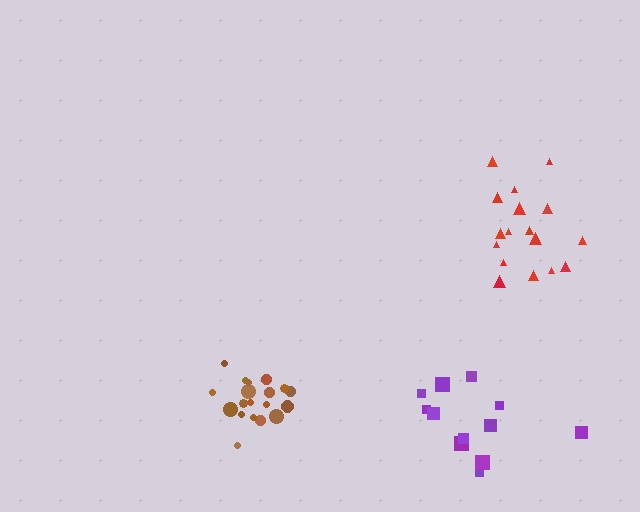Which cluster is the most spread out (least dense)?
Purple.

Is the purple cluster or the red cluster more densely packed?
Red.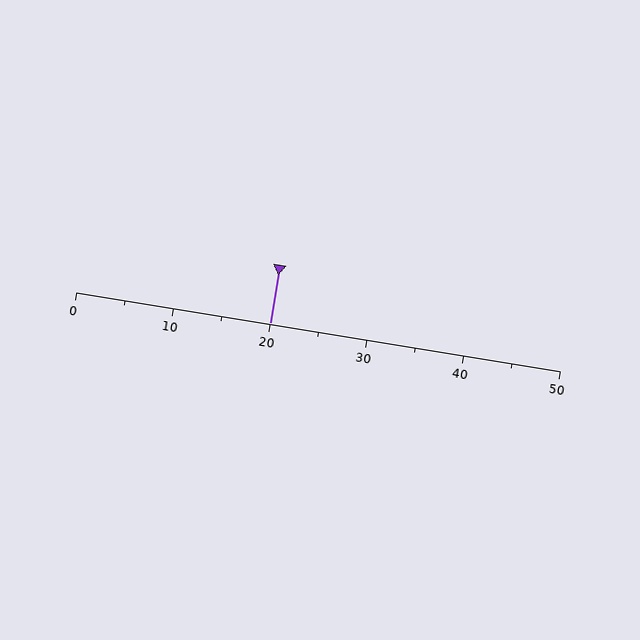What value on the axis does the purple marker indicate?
The marker indicates approximately 20.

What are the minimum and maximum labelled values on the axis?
The axis runs from 0 to 50.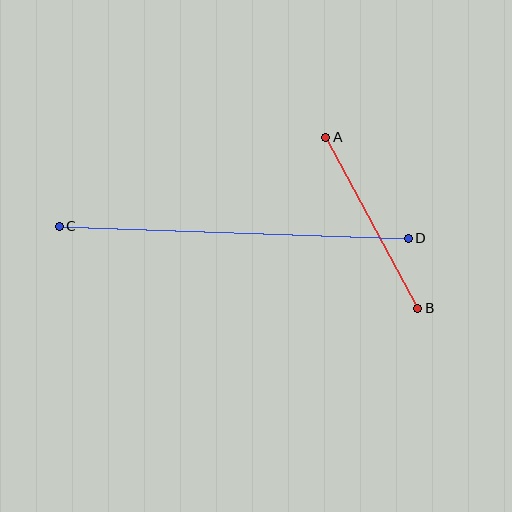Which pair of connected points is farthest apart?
Points C and D are farthest apart.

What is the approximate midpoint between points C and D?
The midpoint is at approximately (234, 232) pixels.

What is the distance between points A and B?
The distance is approximately 194 pixels.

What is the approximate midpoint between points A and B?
The midpoint is at approximately (372, 223) pixels.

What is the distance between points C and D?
The distance is approximately 349 pixels.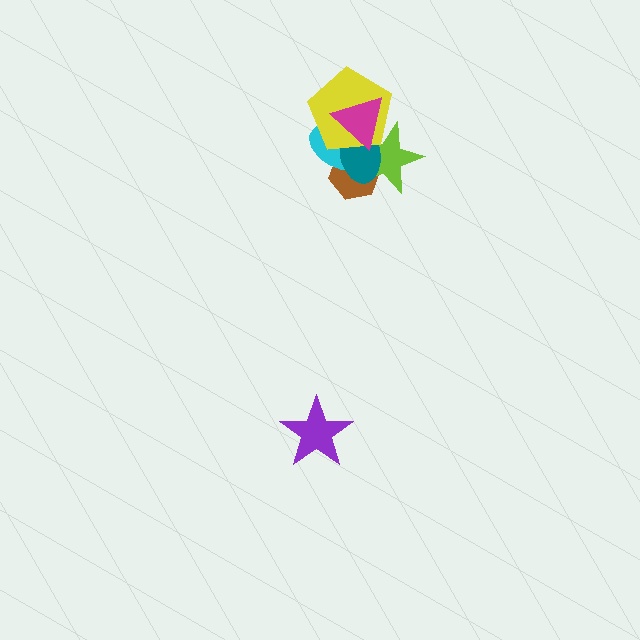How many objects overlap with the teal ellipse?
5 objects overlap with the teal ellipse.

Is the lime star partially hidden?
Yes, it is partially covered by another shape.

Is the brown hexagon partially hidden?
Yes, it is partially covered by another shape.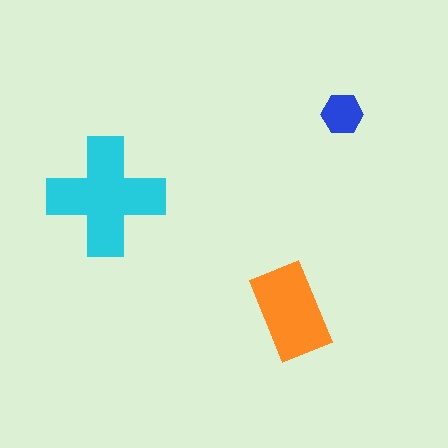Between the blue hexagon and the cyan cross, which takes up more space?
The cyan cross.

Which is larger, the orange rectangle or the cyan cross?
The cyan cross.